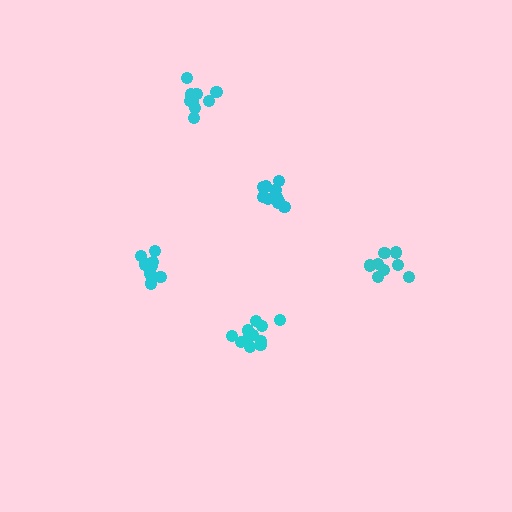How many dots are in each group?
Group 1: 9 dots, Group 2: 8 dots, Group 3: 11 dots, Group 4: 12 dots, Group 5: 12 dots (52 total).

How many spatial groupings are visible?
There are 5 spatial groupings.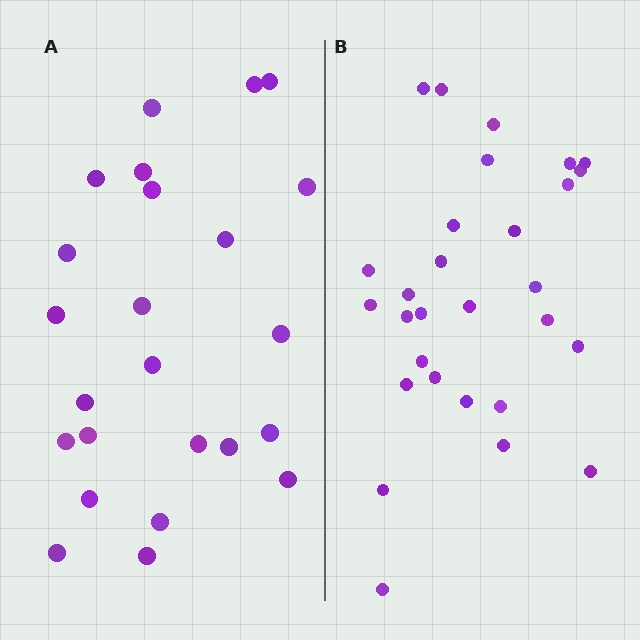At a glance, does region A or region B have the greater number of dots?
Region B (the right region) has more dots.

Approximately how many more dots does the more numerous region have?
Region B has about 5 more dots than region A.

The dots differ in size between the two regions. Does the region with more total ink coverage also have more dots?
No. Region A has more total ink coverage because its dots are larger, but region B actually contains more individual dots. Total area can be misleading — the number of items is what matters here.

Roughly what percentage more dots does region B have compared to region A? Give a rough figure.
About 20% more.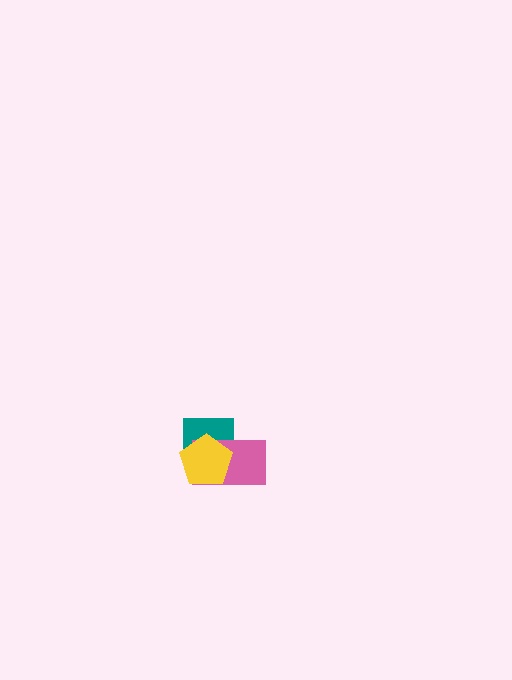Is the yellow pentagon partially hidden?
No, no other shape covers it.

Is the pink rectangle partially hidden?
Yes, it is partially covered by another shape.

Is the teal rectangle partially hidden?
Yes, it is partially covered by another shape.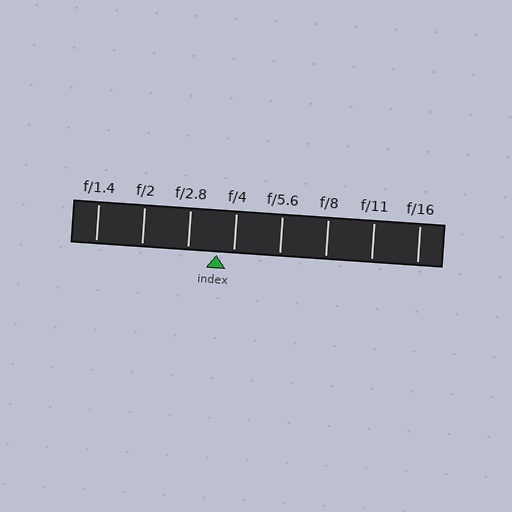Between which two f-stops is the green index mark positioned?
The index mark is between f/2.8 and f/4.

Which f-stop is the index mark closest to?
The index mark is closest to f/4.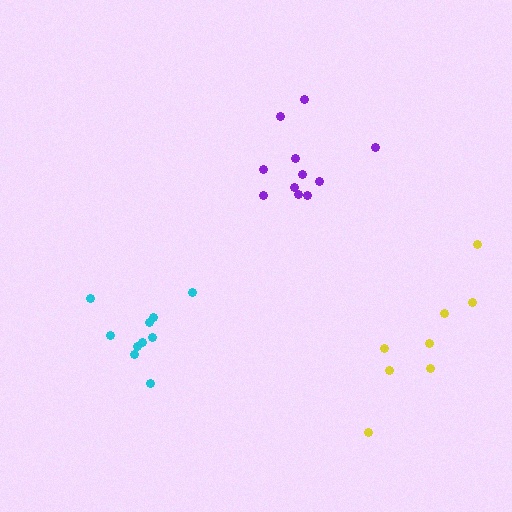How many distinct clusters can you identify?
There are 3 distinct clusters.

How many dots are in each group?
Group 1: 10 dots, Group 2: 11 dots, Group 3: 8 dots (29 total).